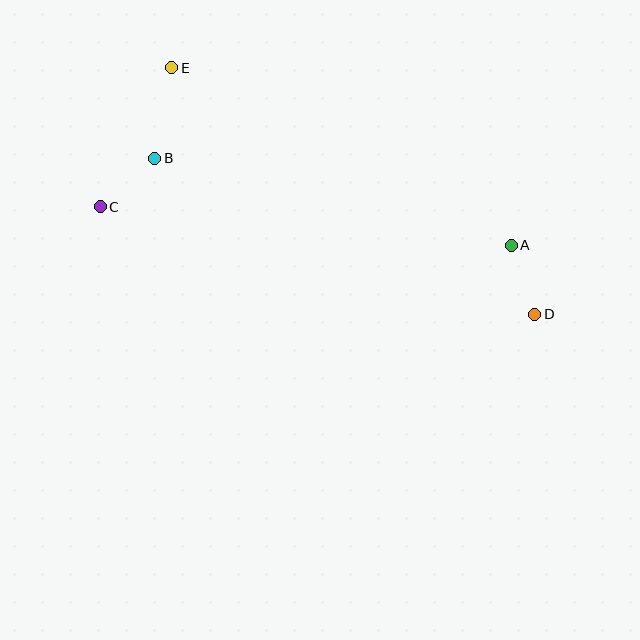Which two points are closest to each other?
Points A and D are closest to each other.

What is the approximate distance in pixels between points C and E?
The distance between C and E is approximately 156 pixels.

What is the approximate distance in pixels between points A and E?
The distance between A and E is approximately 383 pixels.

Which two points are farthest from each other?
Points C and D are farthest from each other.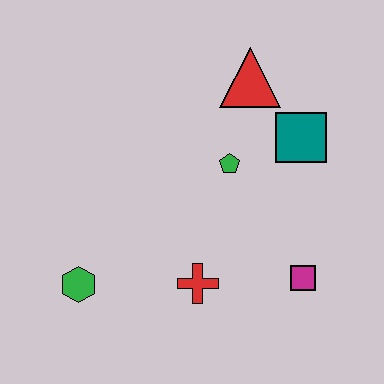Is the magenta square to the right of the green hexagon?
Yes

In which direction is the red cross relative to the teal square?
The red cross is below the teal square.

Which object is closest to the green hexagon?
The red cross is closest to the green hexagon.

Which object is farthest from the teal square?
The green hexagon is farthest from the teal square.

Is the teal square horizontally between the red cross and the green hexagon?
No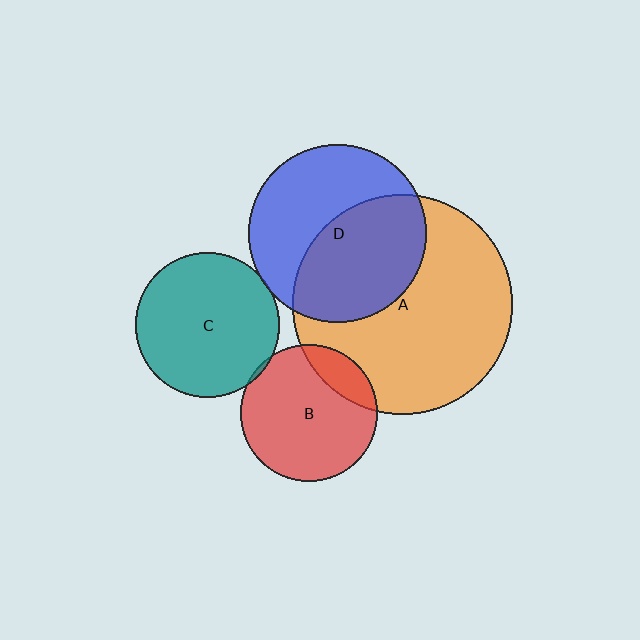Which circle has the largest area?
Circle A (orange).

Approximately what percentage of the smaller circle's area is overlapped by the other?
Approximately 5%.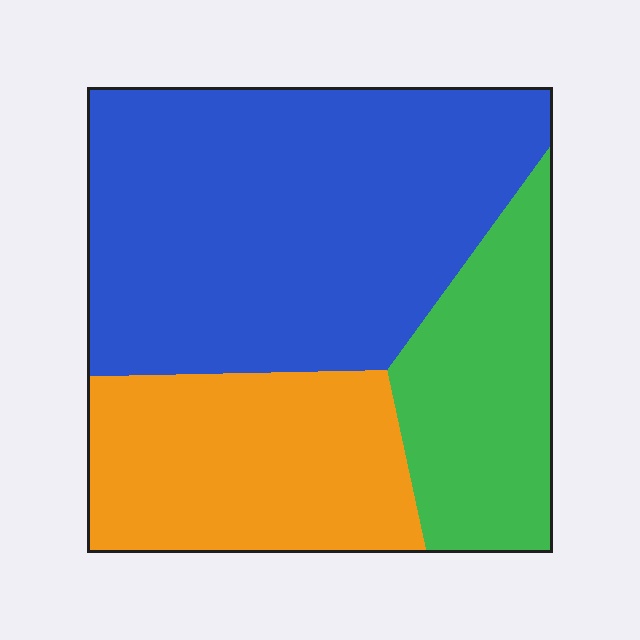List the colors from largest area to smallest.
From largest to smallest: blue, orange, green.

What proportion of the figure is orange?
Orange covers 27% of the figure.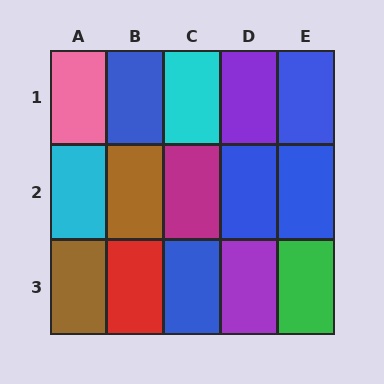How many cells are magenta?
1 cell is magenta.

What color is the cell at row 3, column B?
Red.